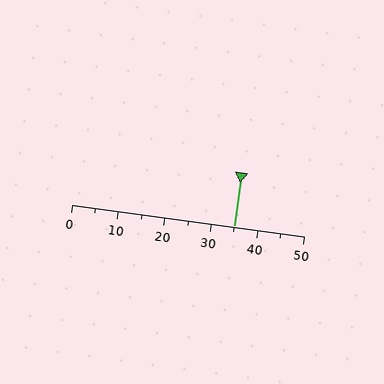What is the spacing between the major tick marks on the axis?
The major ticks are spaced 10 apart.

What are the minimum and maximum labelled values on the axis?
The axis runs from 0 to 50.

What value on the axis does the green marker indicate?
The marker indicates approximately 35.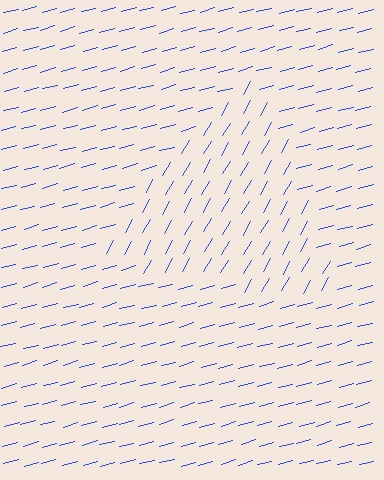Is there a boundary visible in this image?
Yes, there is a texture boundary formed by a change in line orientation.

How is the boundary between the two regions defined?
The boundary is defined purely by a change in line orientation (approximately 45 degrees difference). All lines are the same color and thickness.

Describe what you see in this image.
The image is filled with small blue line segments. A triangle region in the image has lines oriented differently from the surrounding lines, creating a visible texture boundary.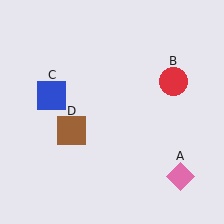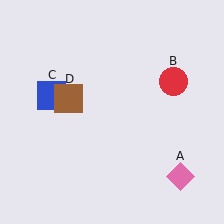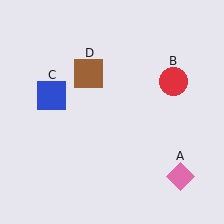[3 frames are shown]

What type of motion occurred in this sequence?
The brown square (object D) rotated clockwise around the center of the scene.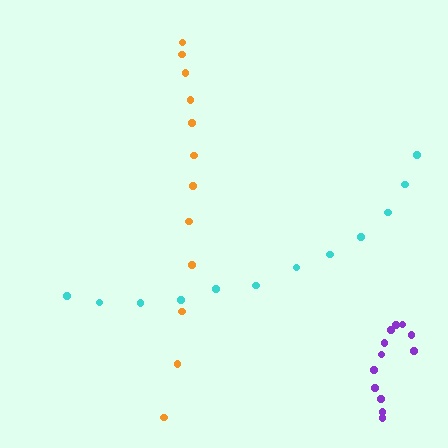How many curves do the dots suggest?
There are 3 distinct paths.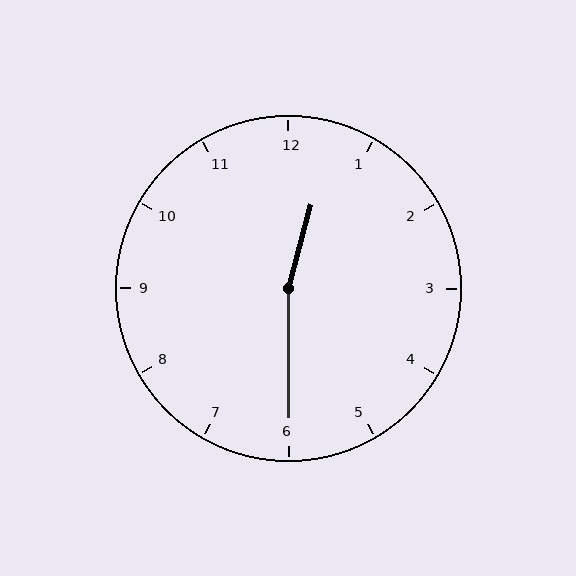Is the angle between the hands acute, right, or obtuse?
It is obtuse.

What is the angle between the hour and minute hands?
Approximately 165 degrees.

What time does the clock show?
12:30.